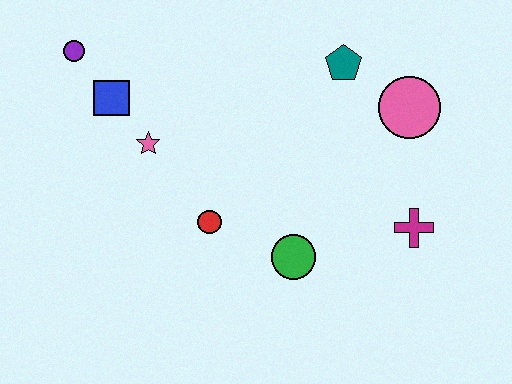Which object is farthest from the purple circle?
The magenta cross is farthest from the purple circle.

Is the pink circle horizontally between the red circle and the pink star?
No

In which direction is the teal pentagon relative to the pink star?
The teal pentagon is to the right of the pink star.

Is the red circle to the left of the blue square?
No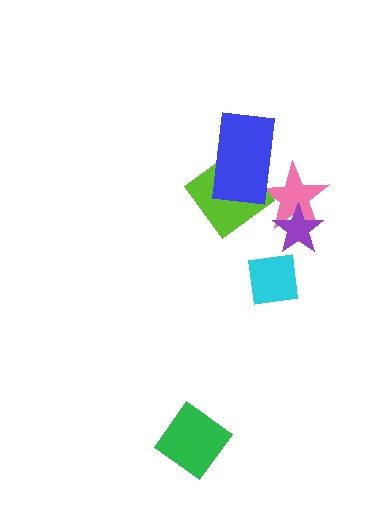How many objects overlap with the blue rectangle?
2 objects overlap with the blue rectangle.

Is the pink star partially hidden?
Yes, it is partially covered by another shape.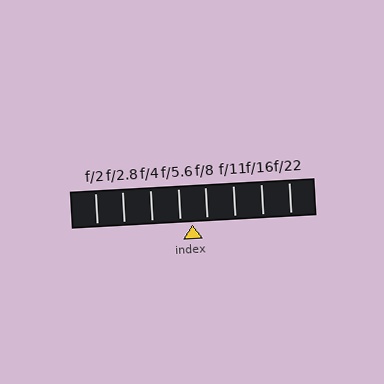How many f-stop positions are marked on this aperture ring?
There are 8 f-stop positions marked.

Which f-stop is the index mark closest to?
The index mark is closest to f/5.6.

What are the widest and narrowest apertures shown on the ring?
The widest aperture shown is f/2 and the narrowest is f/22.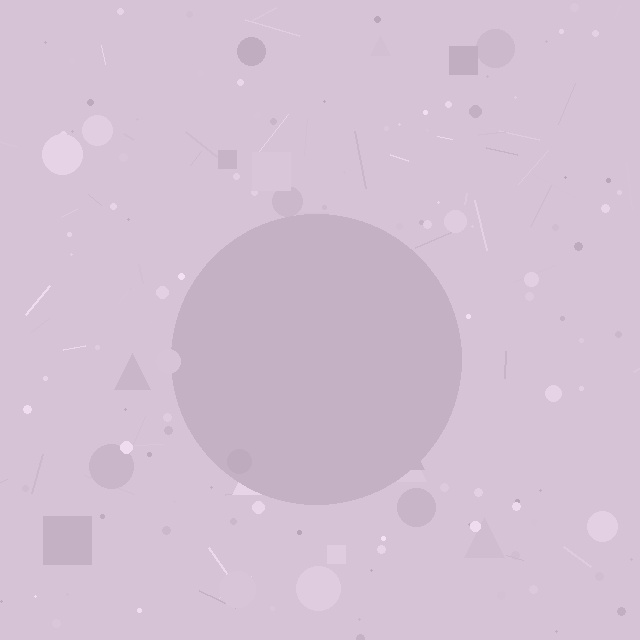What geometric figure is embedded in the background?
A circle is embedded in the background.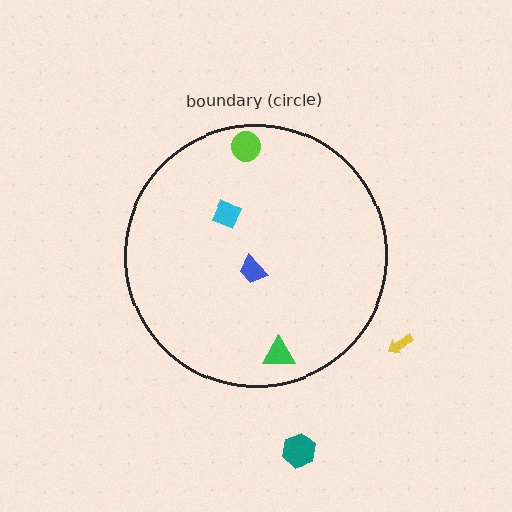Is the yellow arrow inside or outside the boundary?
Outside.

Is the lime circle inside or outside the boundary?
Inside.